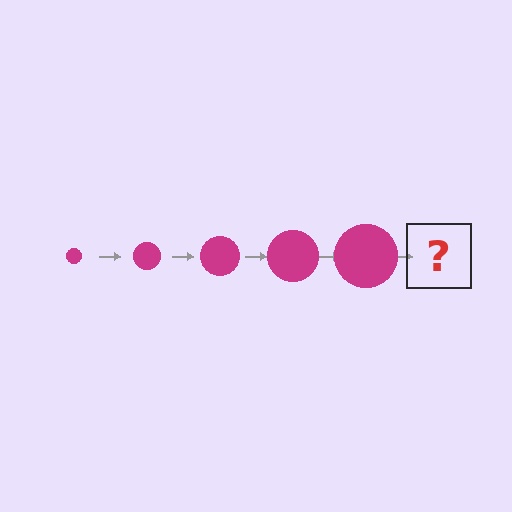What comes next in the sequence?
The next element should be a magenta circle, larger than the previous one.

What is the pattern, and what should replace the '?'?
The pattern is that the circle gets progressively larger each step. The '?' should be a magenta circle, larger than the previous one.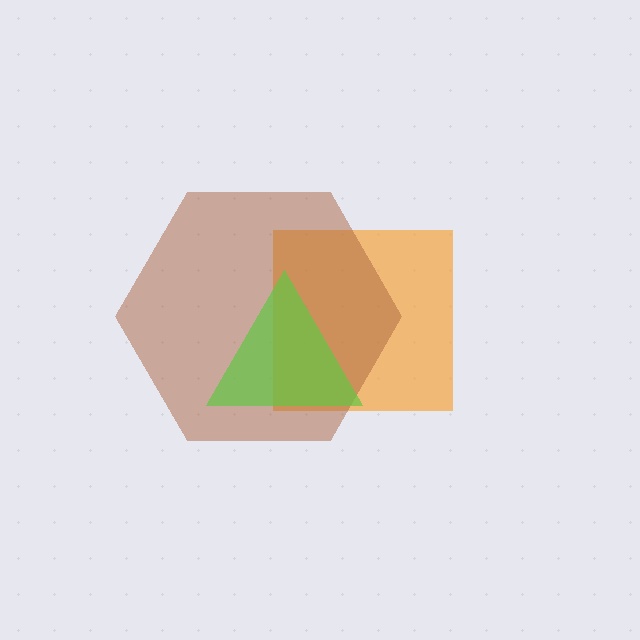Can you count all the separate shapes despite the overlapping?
Yes, there are 3 separate shapes.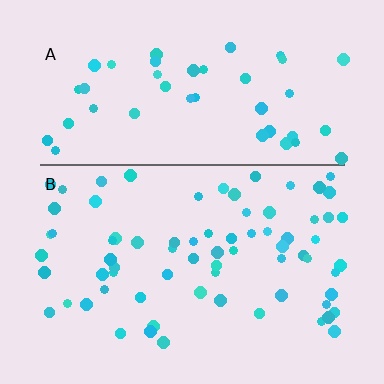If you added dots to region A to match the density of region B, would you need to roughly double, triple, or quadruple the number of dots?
Approximately double.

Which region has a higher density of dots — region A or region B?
B (the bottom).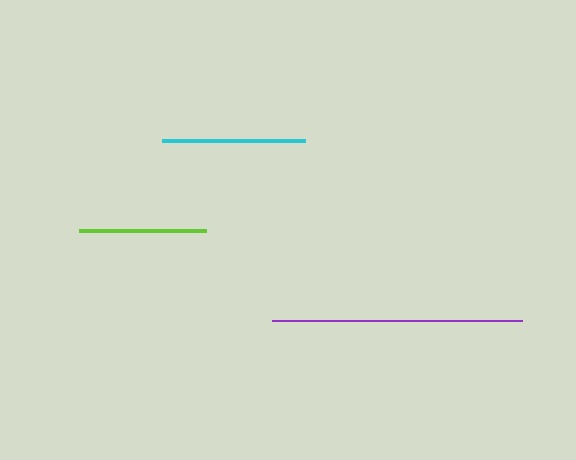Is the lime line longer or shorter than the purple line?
The purple line is longer than the lime line.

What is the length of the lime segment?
The lime segment is approximately 126 pixels long.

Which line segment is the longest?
The purple line is the longest at approximately 250 pixels.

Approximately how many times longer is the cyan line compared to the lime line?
The cyan line is approximately 1.1 times the length of the lime line.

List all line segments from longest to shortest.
From longest to shortest: purple, cyan, lime.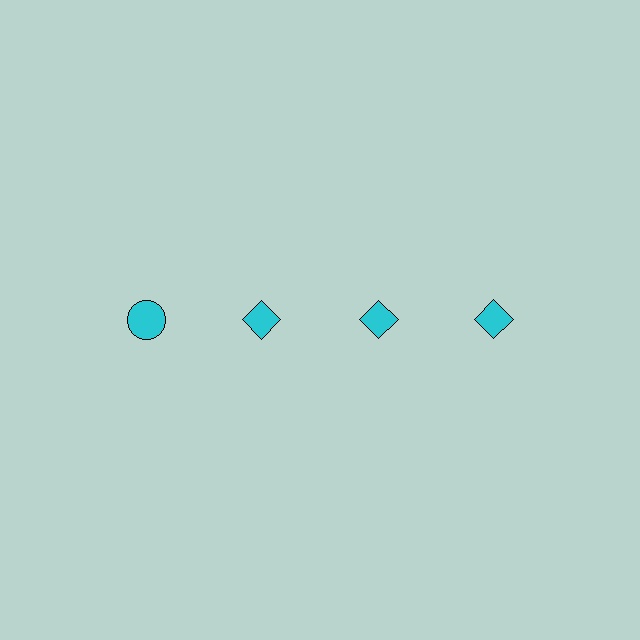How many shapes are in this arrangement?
There are 4 shapes arranged in a grid pattern.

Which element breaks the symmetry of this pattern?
The cyan circle in the top row, leftmost column breaks the symmetry. All other shapes are cyan diamonds.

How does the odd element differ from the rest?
It has a different shape: circle instead of diamond.